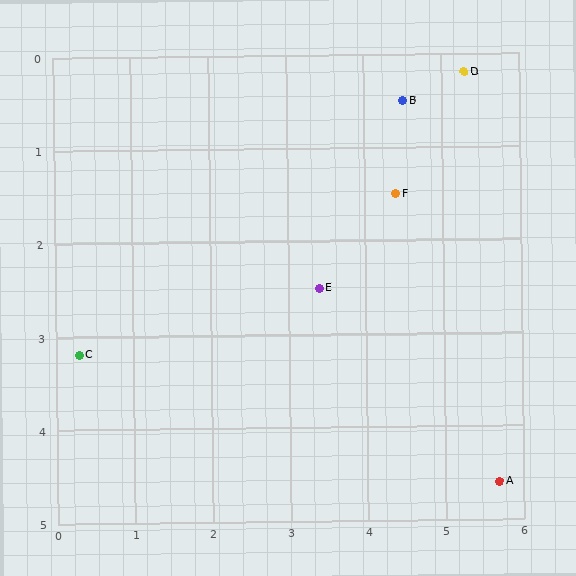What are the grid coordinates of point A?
Point A is at approximately (5.7, 4.6).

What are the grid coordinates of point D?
Point D is at approximately (5.3, 0.2).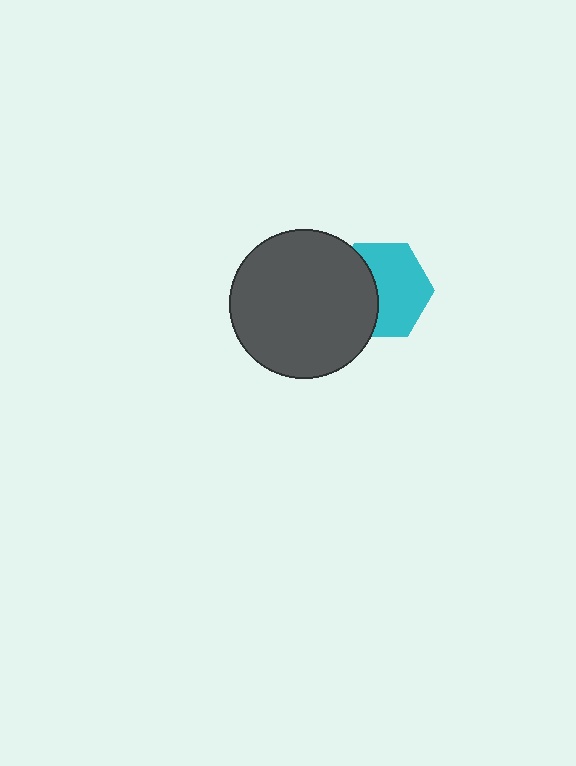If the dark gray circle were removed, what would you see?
You would see the complete cyan hexagon.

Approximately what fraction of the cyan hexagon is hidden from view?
Roughly 39% of the cyan hexagon is hidden behind the dark gray circle.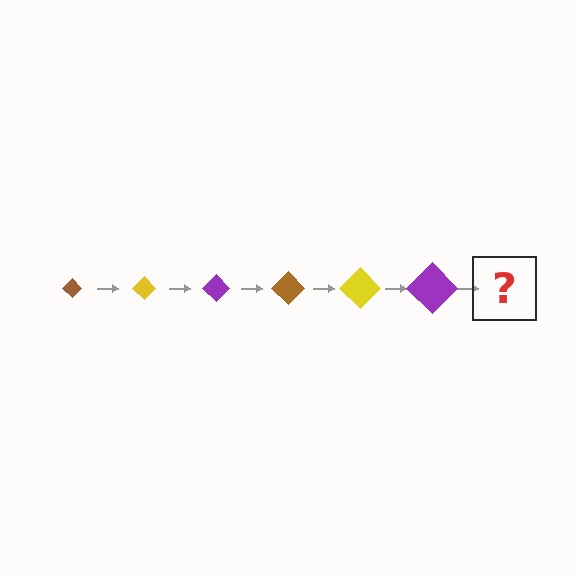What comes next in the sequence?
The next element should be a brown diamond, larger than the previous one.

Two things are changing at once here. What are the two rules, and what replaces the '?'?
The two rules are that the diamond grows larger each step and the color cycles through brown, yellow, and purple. The '?' should be a brown diamond, larger than the previous one.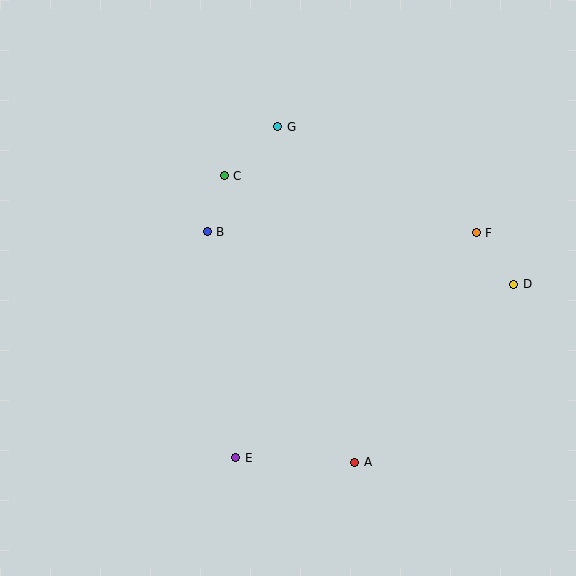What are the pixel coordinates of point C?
Point C is at (224, 176).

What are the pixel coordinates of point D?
Point D is at (514, 284).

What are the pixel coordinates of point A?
Point A is at (355, 462).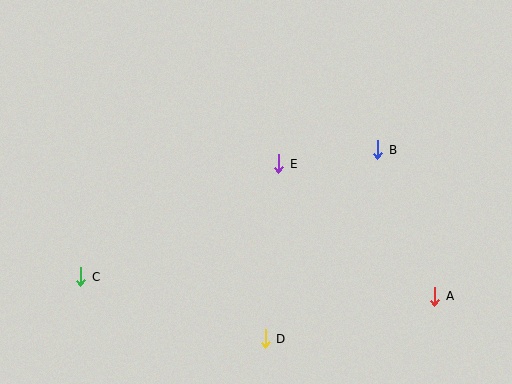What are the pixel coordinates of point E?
Point E is at (279, 164).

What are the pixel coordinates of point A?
Point A is at (435, 296).